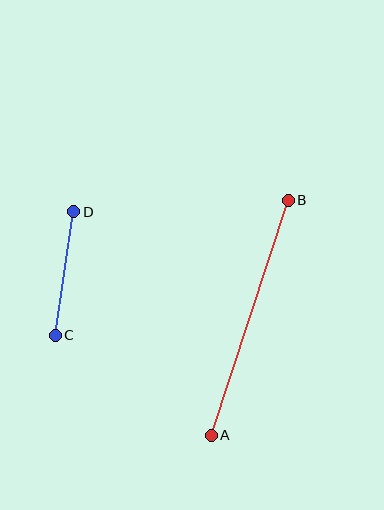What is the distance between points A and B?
The distance is approximately 247 pixels.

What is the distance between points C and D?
The distance is approximately 125 pixels.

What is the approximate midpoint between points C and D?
The midpoint is at approximately (65, 273) pixels.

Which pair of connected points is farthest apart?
Points A and B are farthest apart.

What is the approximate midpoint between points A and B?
The midpoint is at approximately (250, 318) pixels.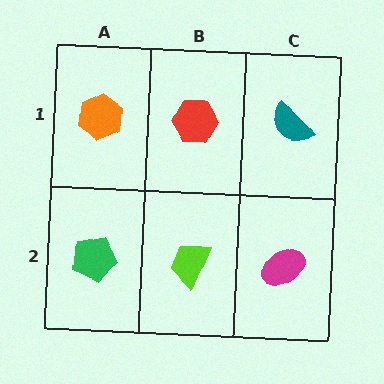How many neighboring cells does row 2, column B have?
3.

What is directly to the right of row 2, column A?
A lime trapezoid.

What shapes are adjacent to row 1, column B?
A lime trapezoid (row 2, column B), an orange hexagon (row 1, column A), a teal semicircle (row 1, column C).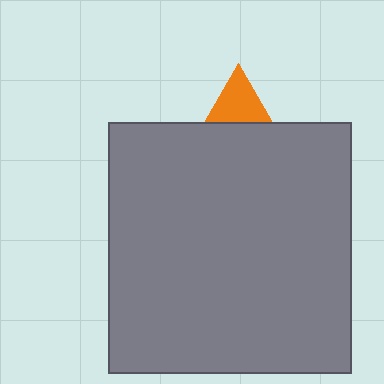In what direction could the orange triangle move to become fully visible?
The orange triangle could move up. That would shift it out from behind the gray rectangle entirely.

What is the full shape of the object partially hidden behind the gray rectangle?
The partially hidden object is an orange triangle.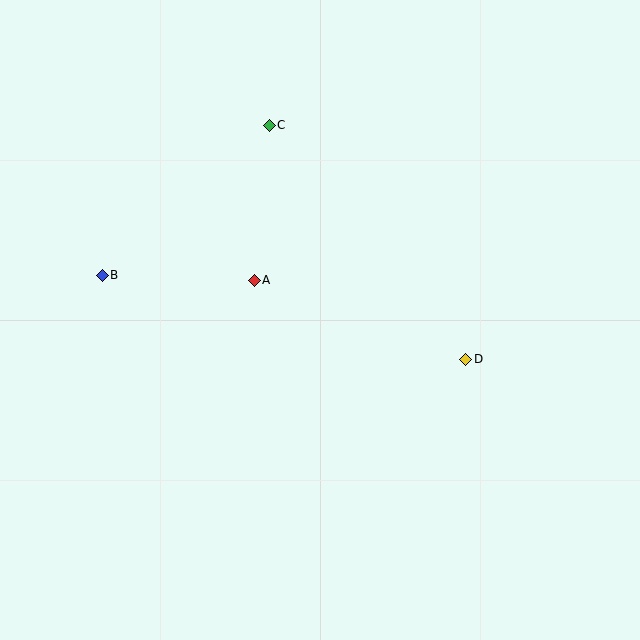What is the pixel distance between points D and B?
The distance between D and B is 373 pixels.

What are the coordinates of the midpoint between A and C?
The midpoint between A and C is at (262, 203).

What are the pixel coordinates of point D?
Point D is at (466, 359).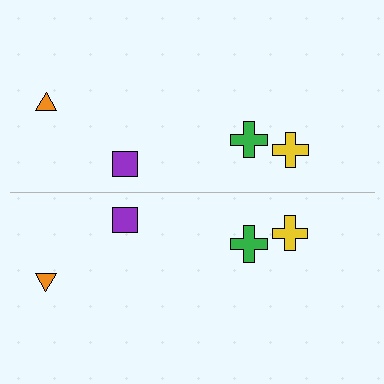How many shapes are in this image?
There are 8 shapes in this image.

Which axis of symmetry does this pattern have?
The pattern has a horizontal axis of symmetry running through the center of the image.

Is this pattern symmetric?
Yes, this pattern has bilateral (reflection) symmetry.